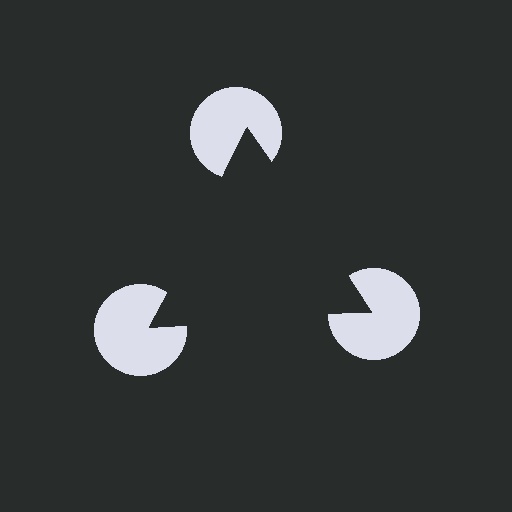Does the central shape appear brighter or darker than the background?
It typically appears slightly darker than the background, even though no actual brightness change is drawn.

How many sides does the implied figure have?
3 sides.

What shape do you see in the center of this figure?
An illusory triangle — its edges are inferred from the aligned wedge cuts in the pac-man discs, not physically drawn.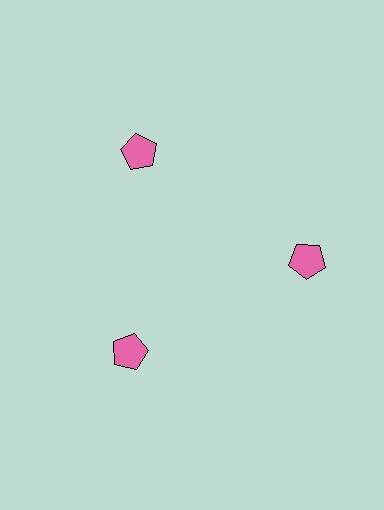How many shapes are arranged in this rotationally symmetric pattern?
There are 3 shapes, arranged in 3 groups of 1.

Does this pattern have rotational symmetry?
Yes, this pattern has 3-fold rotational symmetry. It looks the same after rotating 120 degrees around the center.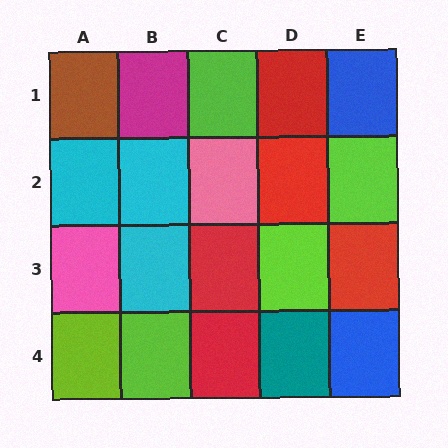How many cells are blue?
2 cells are blue.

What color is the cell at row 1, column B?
Magenta.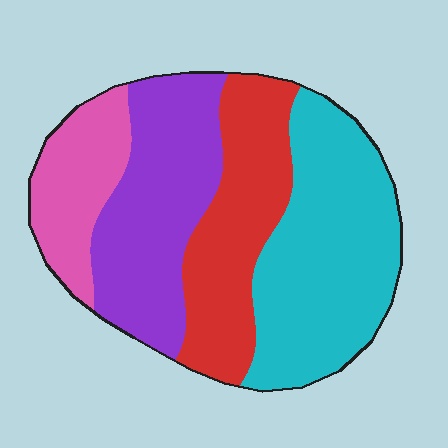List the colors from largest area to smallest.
From largest to smallest: cyan, purple, red, pink.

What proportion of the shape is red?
Red takes up about one quarter (1/4) of the shape.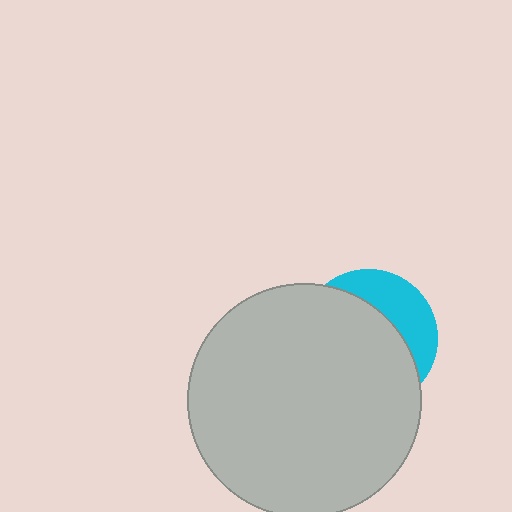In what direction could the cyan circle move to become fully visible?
The cyan circle could move toward the upper-right. That would shift it out from behind the light gray circle entirely.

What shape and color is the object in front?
The object in front is a light gray circle.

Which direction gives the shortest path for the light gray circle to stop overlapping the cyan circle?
Moving toward the lower-left gives the shortest separation.